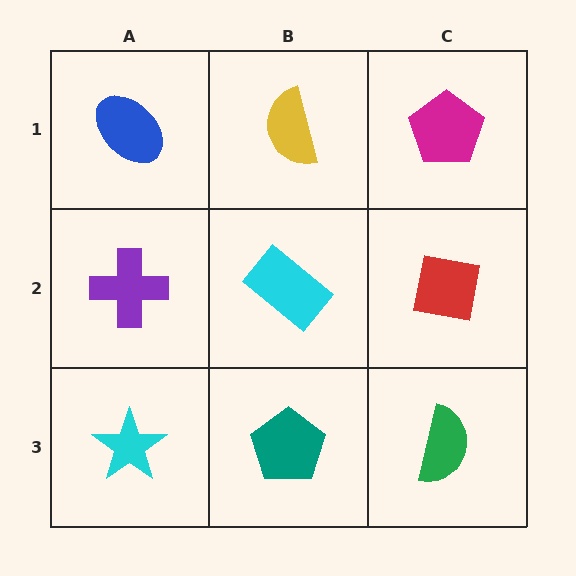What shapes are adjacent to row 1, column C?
A red square (row 2, column C), a yellow semicircle (row 1, column B).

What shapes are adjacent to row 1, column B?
A cyan rectangle (row 2, column B), a blue ellipse (row 1, column A), a magenta pentagon (row 1, column C).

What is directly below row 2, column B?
A teal pentagon.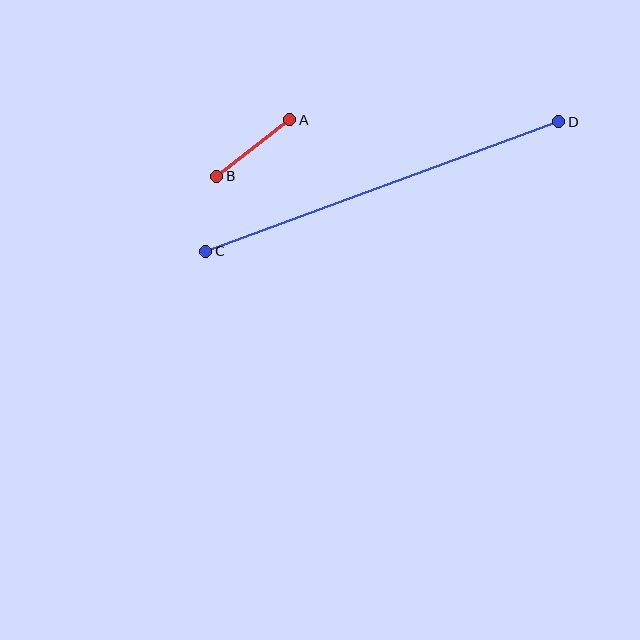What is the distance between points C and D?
The distance is approximately 376 pixels.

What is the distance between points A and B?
The distance is approximately 92 pixels.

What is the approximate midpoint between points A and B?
The midpoint is at approximately (253, 148) pixels.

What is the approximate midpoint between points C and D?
The midpoint is at approximately (382, 186) pixels.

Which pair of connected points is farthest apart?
Points C and D are farthest apart.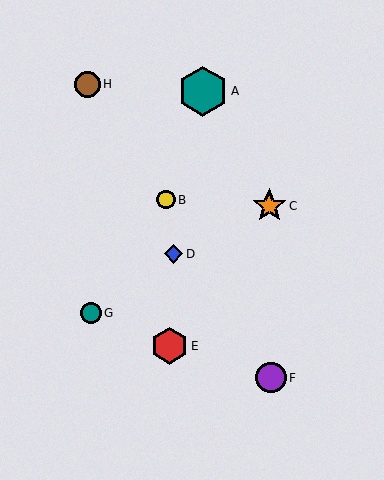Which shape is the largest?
The teal hexagon (labeled A) is the largest.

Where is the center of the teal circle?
The center of the teal circle is at (91, 313).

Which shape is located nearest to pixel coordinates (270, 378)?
The purple circle (labeled F) at (271, 378) is nearest to that location.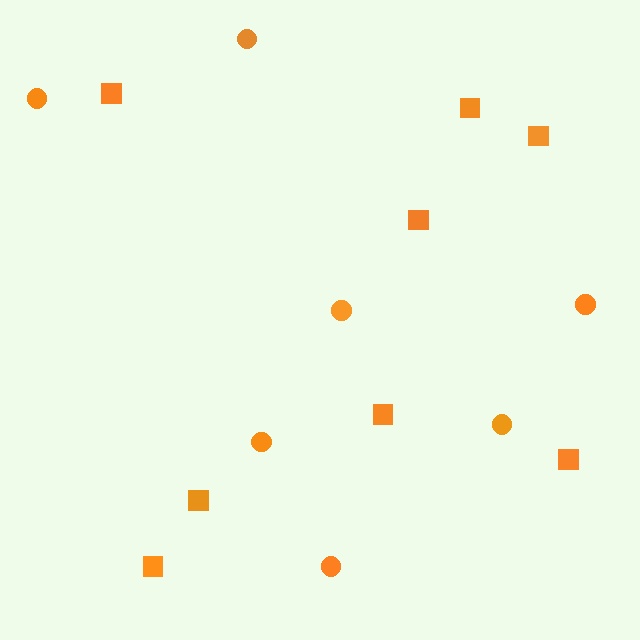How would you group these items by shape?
There are 2 groups: one group of squares (8) and one group of circles (7).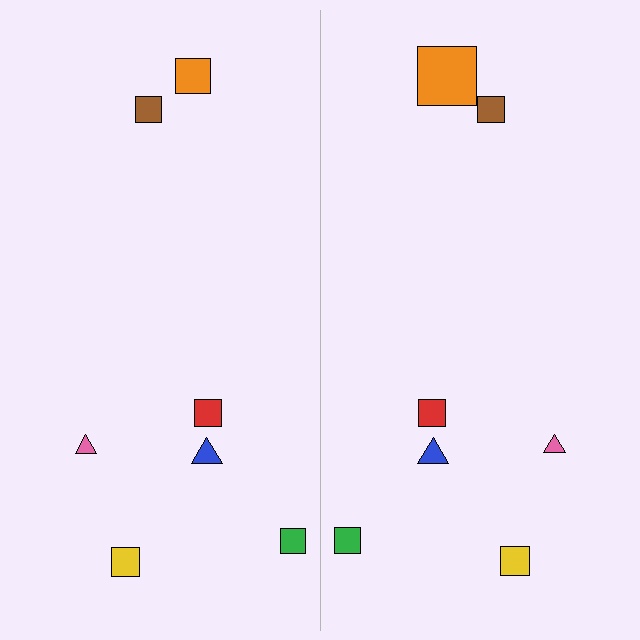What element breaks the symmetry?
The orange square on the right side has a different size than its mirror counterpart.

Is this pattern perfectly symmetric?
No, the pattern is not perfectly symmetric. The orange square on the right side has a different size than its mirror counterpart.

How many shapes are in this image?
There are 14 shapes in this image.